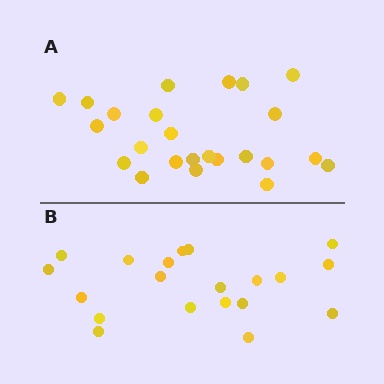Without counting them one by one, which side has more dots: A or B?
Region A (the top region) has more dots.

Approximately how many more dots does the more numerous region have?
Region A has about 4 more dots than region B.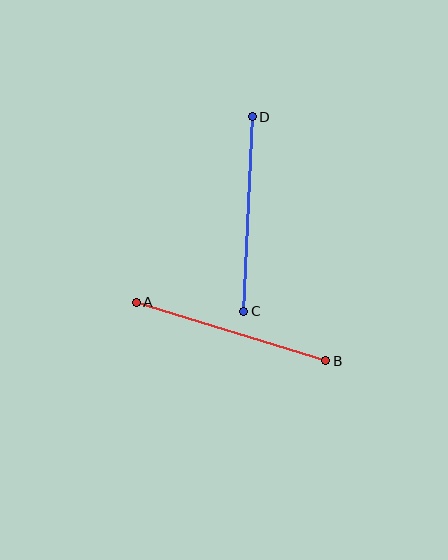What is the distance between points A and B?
The distance is approximately 198 pixels.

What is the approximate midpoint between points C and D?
The midpoint is at approximately (248, 214) pixels.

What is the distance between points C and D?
The distance is approximately 195 pixels.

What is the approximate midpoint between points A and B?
The midpoint is at approximately (231, 331) pixels.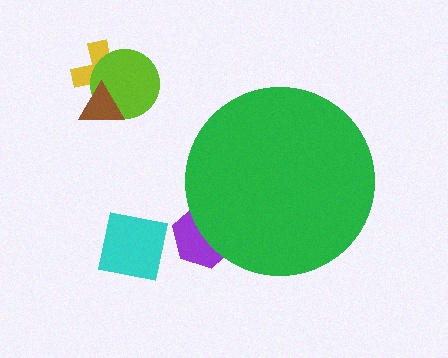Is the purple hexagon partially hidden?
Yes, the purple hexagon is partially hidden behind the green circle.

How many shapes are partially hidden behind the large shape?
1 shape is partially hidden.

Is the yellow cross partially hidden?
No, the yellow cross is fully visible.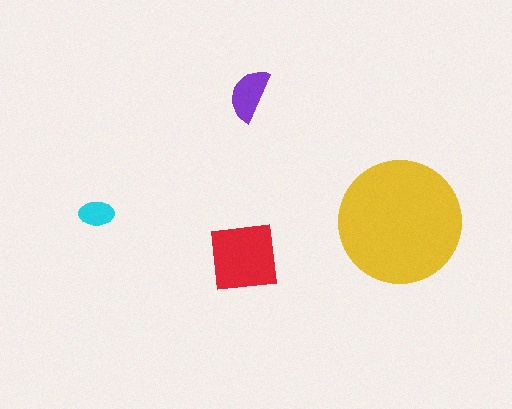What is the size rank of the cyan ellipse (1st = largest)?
4th.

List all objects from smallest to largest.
The cyan ellipse, the purple semicircle, the red square, the yellow circle.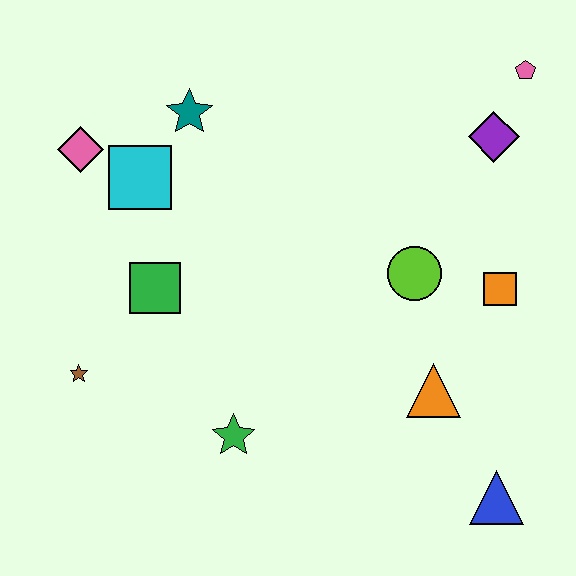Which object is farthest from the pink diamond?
The blue triangle is farthest from the pink diamond.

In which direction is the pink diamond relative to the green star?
The pink diamond is above the green star.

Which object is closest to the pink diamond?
The cyan square is closest to the pink diamond.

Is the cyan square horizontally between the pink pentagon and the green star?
No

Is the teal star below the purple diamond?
No